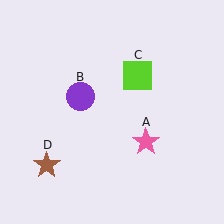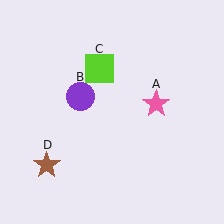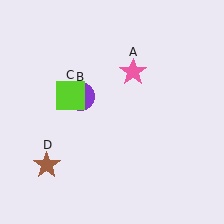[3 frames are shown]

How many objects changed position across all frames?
2 objects changed position: pink star (object A), lime square (object C).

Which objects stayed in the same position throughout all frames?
Purple circle (object B) and brown star (object D) remained stationary.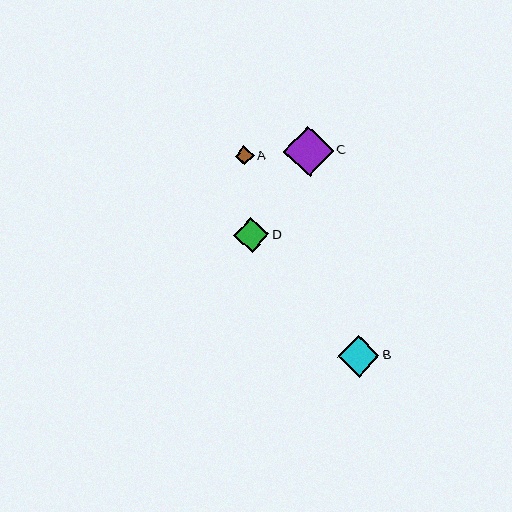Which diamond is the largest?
Diamond C is the largest with a size of approximately 50 pixels.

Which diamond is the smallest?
Diamond A is the smallest with a size of approximately 18 pixels.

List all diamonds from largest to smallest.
From largest to smallest: C, B, D, A.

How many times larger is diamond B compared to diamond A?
Diamond B is approximately 2.3 times the size of diamond A.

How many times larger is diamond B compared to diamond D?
Diamond B is approximately 1.2 times the size of diamond D.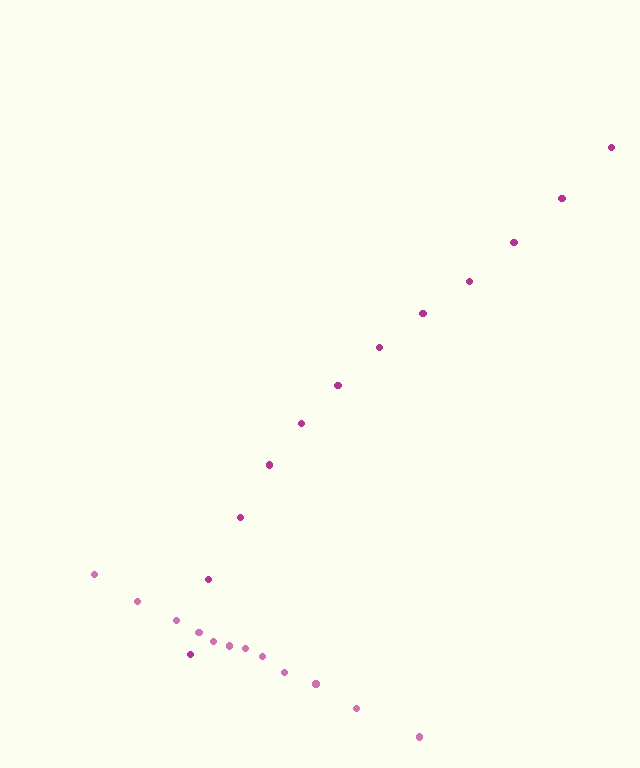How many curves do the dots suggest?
There are 2 distinct paths.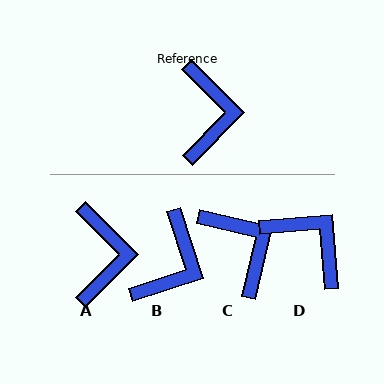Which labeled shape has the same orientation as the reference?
A.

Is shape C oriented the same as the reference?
No, it is off by about 32 degrees.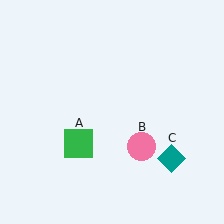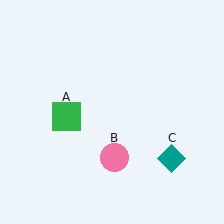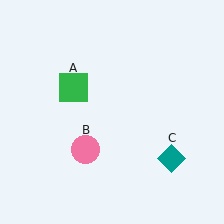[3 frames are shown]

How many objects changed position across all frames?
2 objects changed position: green square (object A), pink circle (object B).